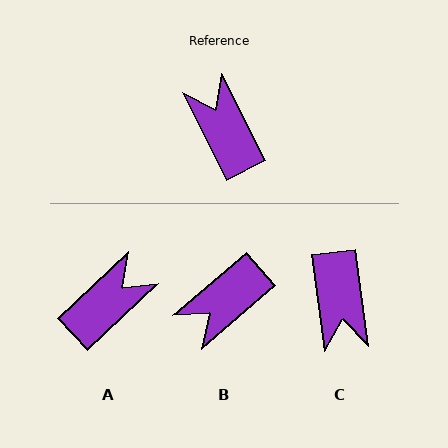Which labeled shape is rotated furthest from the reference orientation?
C, about 161 degrees away.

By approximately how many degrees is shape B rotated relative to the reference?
Approximately 104 degrees counter-clockwise.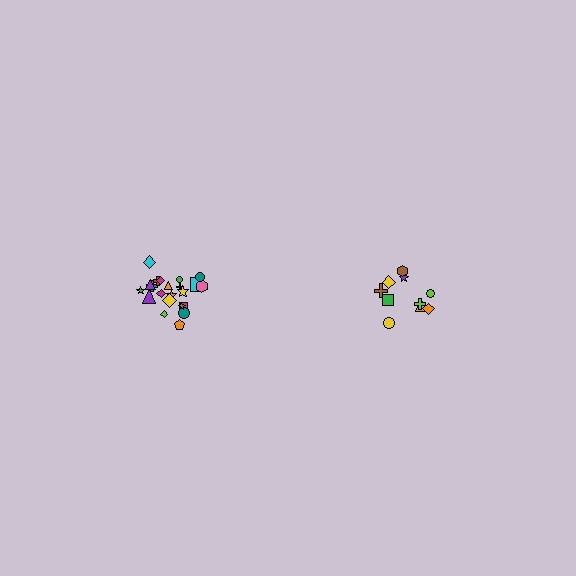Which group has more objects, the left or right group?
The left group.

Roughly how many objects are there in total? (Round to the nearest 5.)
Roughly 30 objects in total.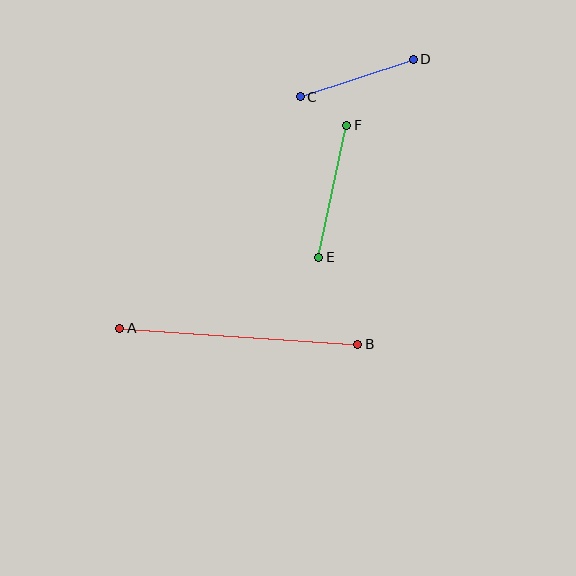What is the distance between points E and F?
The distance is approximately 135 pixels.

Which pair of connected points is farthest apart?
Points A and B are farthest apart.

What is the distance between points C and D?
The distance is approximately 119 pixels.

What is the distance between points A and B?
The distance is approximately 238 pixels.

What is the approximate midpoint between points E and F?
The midpoint is at approximately (333, 191) pixels.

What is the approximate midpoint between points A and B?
The midpoint is at approximately (239, 336) pixels.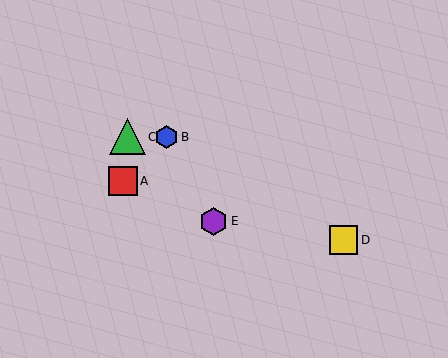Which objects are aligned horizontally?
Objects B, C are aligned horizontally.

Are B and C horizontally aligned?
Yes, both are at y≈137.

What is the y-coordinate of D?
Object D is at y≈240.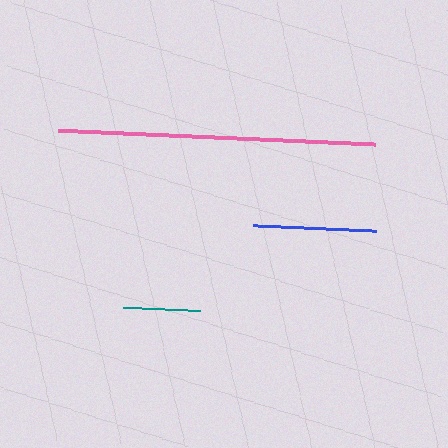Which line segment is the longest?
The pink line is the longest at approximately 317 pixels.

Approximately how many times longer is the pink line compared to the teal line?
The pink line is approximately 4.1 times the length of the teal line.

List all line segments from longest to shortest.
From longest to shortest: pink, blue, teal.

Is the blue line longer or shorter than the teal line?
The blue line is longer than the teal line.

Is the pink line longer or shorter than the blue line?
The pink line is longer than the blue line.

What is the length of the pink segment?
The pink segment is approximately 317 pixels long.